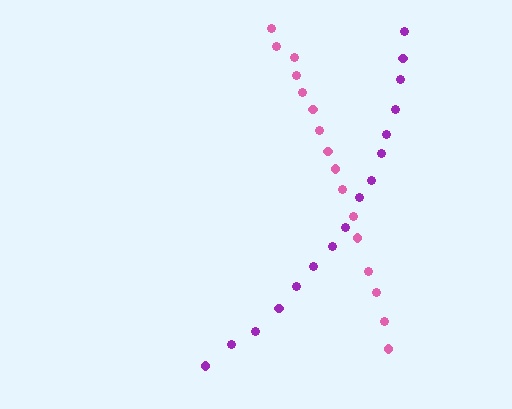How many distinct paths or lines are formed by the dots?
There are 2 distinct paths.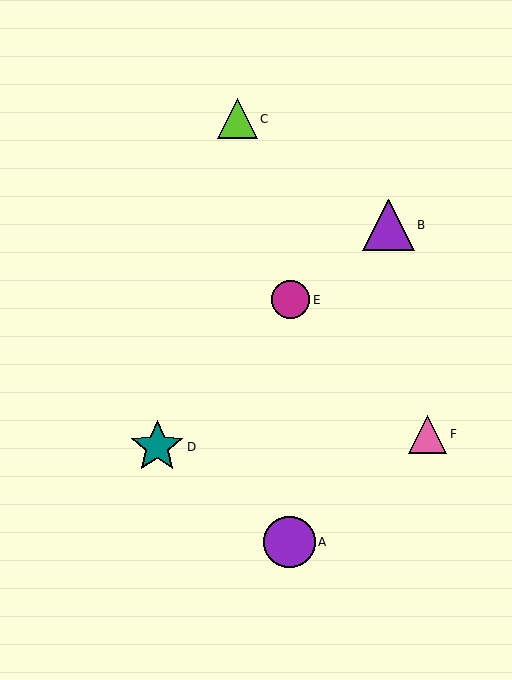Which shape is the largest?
The teal star (labeled D) is the largest.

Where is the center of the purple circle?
The center of the purple circle is at (289, 542).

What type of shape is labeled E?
Shape E is a magenta circle.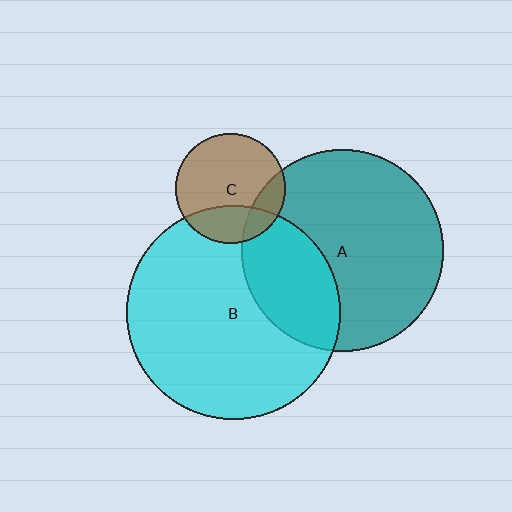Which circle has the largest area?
Circle B (cyan).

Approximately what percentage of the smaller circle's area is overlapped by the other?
Approximately 25%.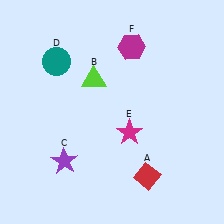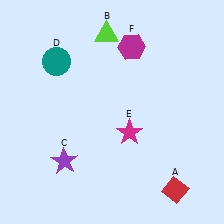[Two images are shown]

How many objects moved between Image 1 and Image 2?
2 objects moved between the two images.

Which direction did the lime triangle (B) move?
The lime triangle (B) moved up.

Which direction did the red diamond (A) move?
The red diamond (A) moved right.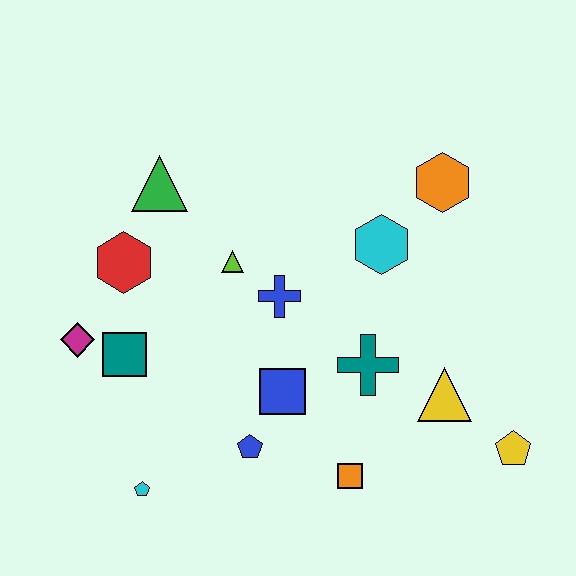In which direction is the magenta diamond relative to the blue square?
The magenta diamond is to the left of the blue square.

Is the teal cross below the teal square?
Yes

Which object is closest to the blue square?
The blue pentagon is closest to the blue square.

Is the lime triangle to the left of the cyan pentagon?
No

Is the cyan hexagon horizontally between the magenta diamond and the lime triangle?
No